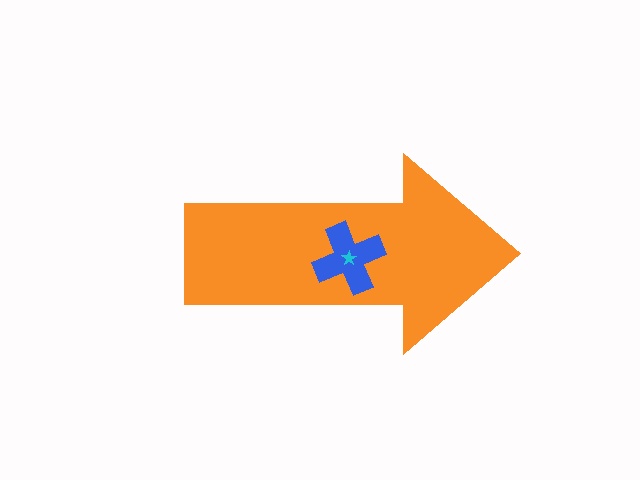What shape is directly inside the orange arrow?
The blue cross.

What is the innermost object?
The cyan star.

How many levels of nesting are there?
3.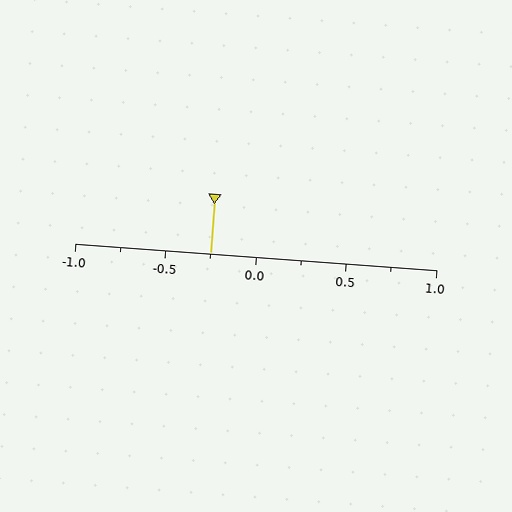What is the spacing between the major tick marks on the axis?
The major ticks are spaced 0.5 apart.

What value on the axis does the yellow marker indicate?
The marker indicates approximately -0.25.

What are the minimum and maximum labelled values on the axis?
The axis runs from -1.0 to 1.0.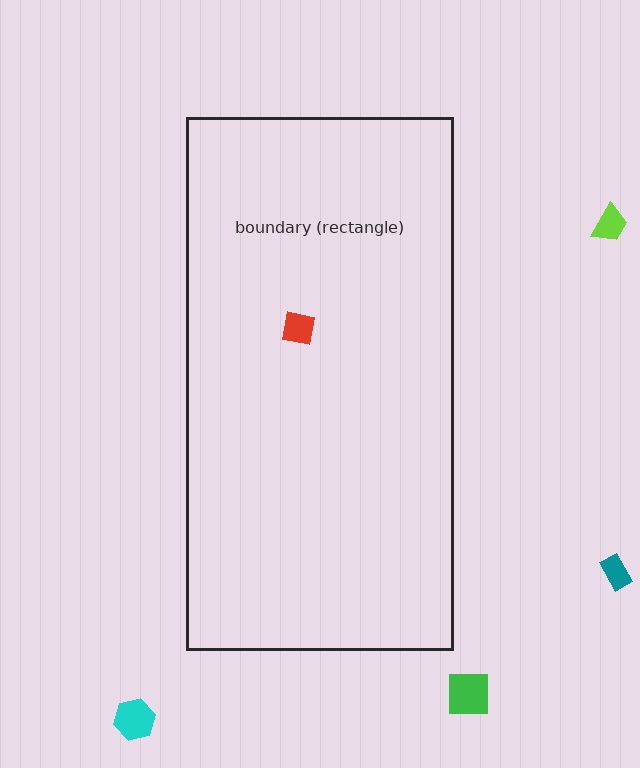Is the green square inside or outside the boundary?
Outside.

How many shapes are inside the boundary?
1 inside, 4 outside.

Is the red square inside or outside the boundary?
Inside.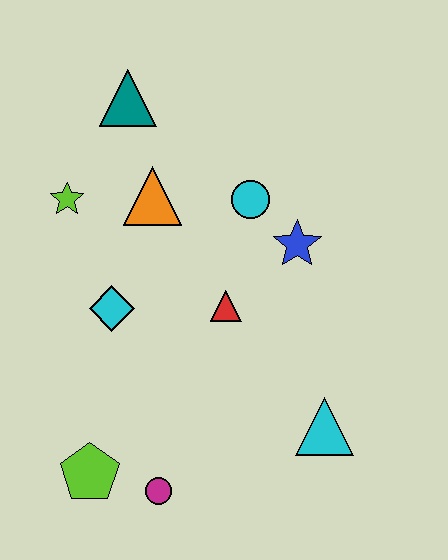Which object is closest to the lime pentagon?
The magenta circle is closest to the lime pentagon.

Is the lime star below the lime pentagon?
No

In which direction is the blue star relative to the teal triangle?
The blue star is to the right of the teal triangle.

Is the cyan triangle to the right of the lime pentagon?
Yes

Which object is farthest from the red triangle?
The teal triangle is farthest from the red triangle.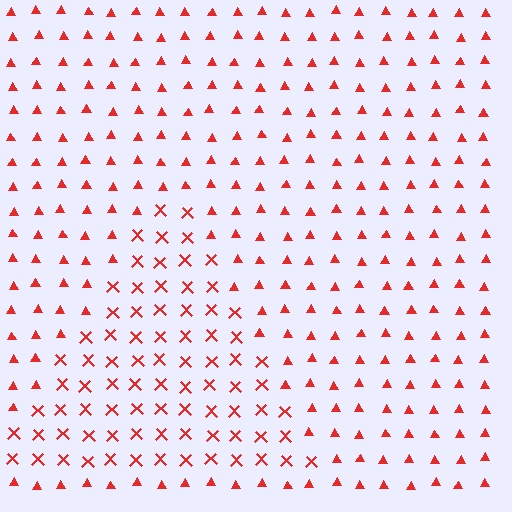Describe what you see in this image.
The image is filled with small red elements arranged in a uniform grid. A triangle-shaped region contains X marks, while the surrounding area contains triangles. The boundary is defined purely by the change in element shape.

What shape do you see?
I see a triangle.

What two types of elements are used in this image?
The image uses X marks inside the triangle region and triangles outside it.